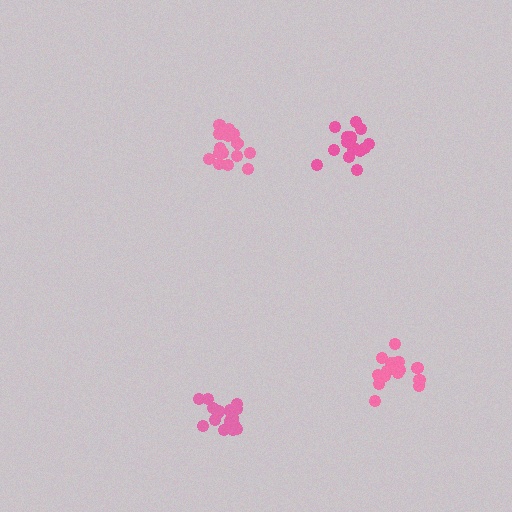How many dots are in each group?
Group 1: 16 dots, Group 2: 17 dots, Group 3: 14 dots, Group 4: 19 dots (66 total).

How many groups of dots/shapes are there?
There are 4 groups.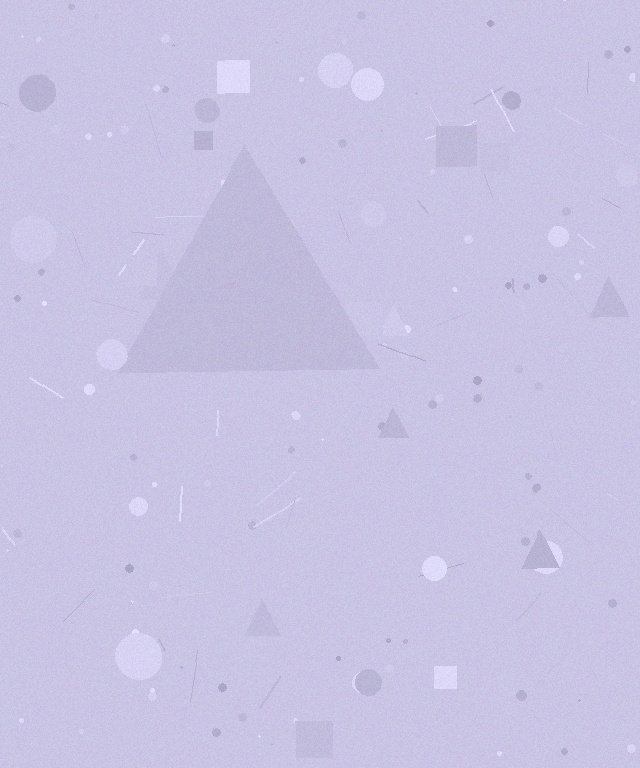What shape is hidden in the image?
A triangle is hidden in the image.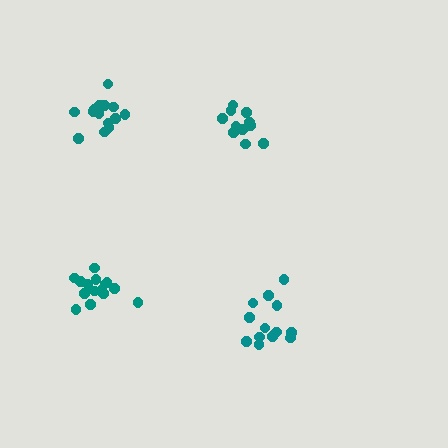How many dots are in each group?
Group 1: 13 dots, Group 2: 11 dots, Group 3: 15 dots, Group 4: 14 dots (53 total).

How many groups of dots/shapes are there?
There are 4 groups.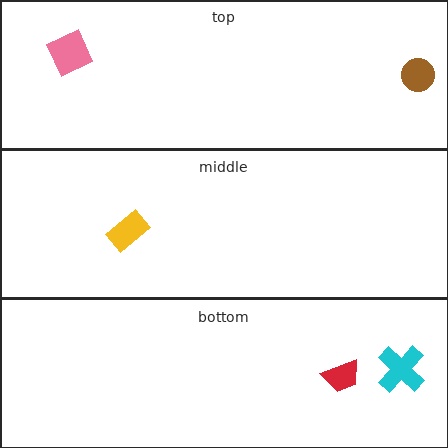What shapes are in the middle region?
The yellow rectangle.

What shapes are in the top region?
The brown circle, the pink diamond.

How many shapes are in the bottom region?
2.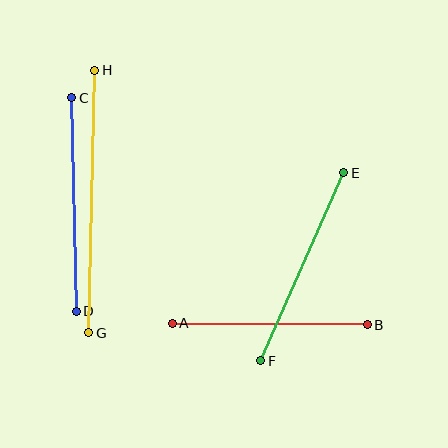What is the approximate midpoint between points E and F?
The midpoint is at approximately (302, 267) pixels.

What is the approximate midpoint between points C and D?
The midpoint is at approximately (74, 205) pixels.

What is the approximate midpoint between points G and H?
The midpoint is at approximately (92, 202) pixels.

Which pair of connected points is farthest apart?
Points G and H are farthest apart.